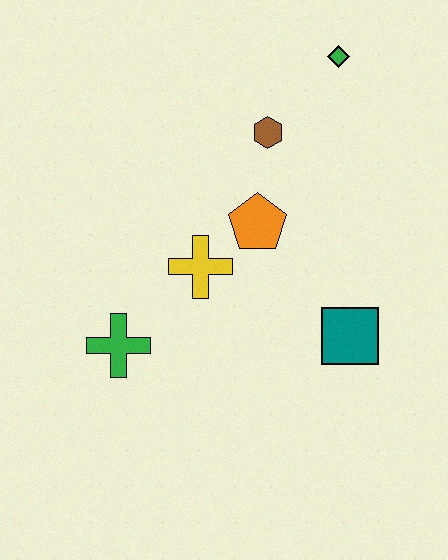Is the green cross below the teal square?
Yes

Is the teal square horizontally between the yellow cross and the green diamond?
No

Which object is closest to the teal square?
The orange pentagon is closest to the teal square.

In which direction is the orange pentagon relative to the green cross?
The orange pentagon is to the right of the green cross.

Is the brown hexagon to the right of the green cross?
Yes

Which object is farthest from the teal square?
The green diamond is farthest from the teal square.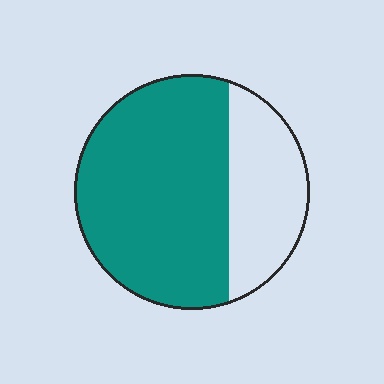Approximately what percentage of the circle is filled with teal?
Approximately 70%.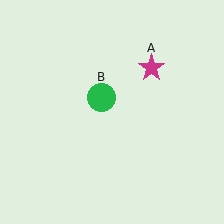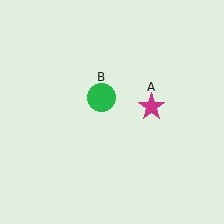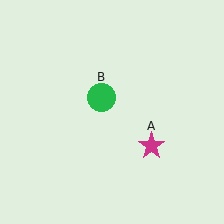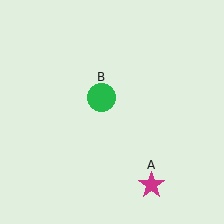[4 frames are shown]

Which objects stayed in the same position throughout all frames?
Green circle (object B) remained stationary.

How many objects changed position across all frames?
1 object changed position: magenta star (object A).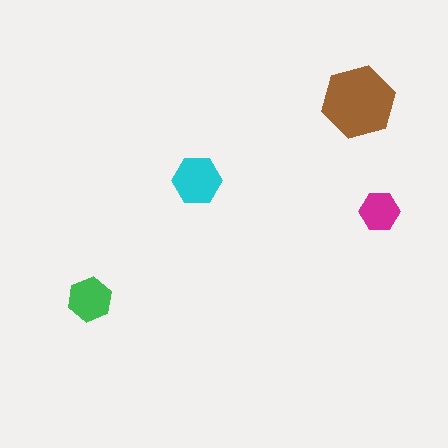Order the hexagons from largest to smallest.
the brown one, the cyan one, the green one, the magenta one.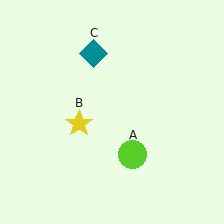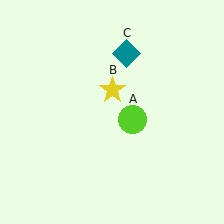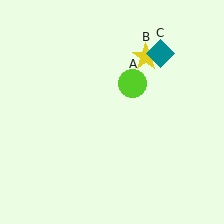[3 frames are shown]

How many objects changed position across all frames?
3 objects changed position: lime circle (object A), yellow star (object B), teal diamond (object C).